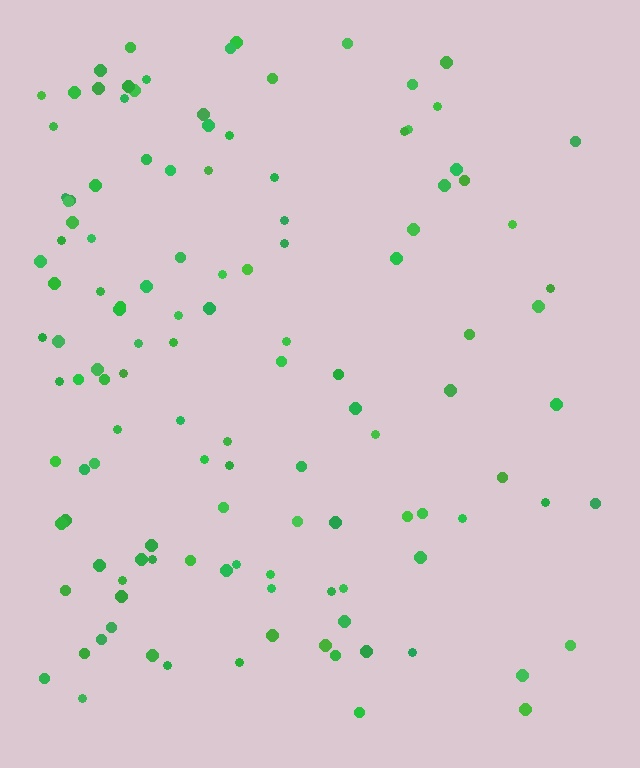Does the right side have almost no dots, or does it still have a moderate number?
Still a moderate number, just noticeably fewer than the left.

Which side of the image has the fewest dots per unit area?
The right.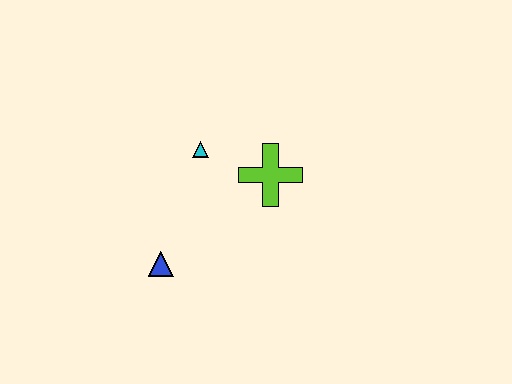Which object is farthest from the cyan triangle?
The blue triangle is farthest from the cyan triangle.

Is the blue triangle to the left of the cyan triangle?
Yes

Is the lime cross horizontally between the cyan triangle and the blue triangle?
No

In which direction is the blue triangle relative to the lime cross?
The blue triangle is to the left of the lime cross.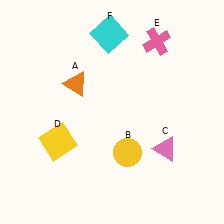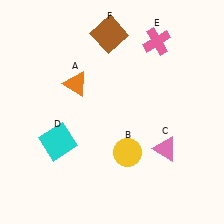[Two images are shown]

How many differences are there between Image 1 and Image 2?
There are 2 differences between the two images.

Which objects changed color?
D changed from yellow to cyan. F changed from cyan to brown.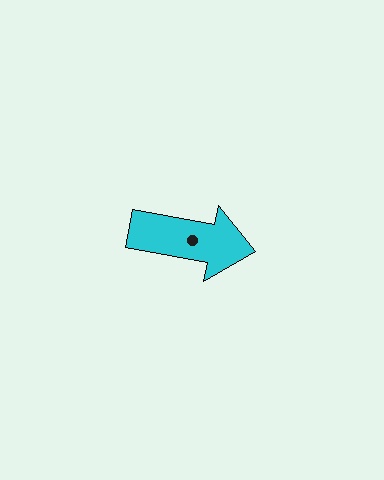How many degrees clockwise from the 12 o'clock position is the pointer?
Approximately 101 degrees.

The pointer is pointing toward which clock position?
Roughly 3 o'clock.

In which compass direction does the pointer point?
East.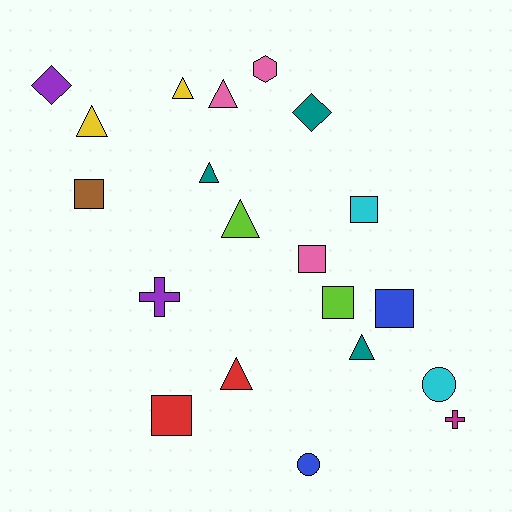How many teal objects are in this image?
There are 3 teal objects.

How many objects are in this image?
There are 20 objects.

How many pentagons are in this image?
There are no pentagons.